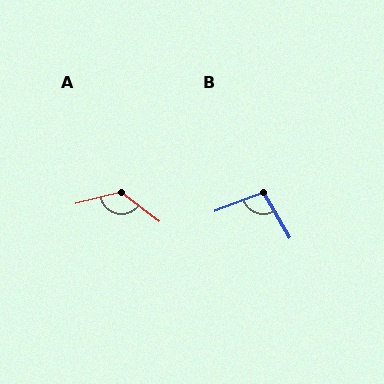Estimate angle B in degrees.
Approximately 99 degrees.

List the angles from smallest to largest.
B (99°), A (128°).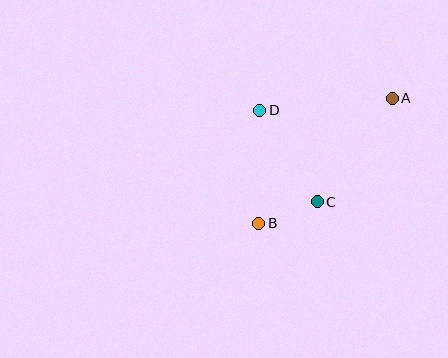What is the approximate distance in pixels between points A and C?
The distance between A and C is approximately 128 pixels.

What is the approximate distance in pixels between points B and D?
The distance between B and D is approximately 113 pixels.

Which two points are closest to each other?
Points B and C are closest to each other.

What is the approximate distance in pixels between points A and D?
The distance between A and D is approximately 133 pixels.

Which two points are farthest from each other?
Points A and B are farthest from each other.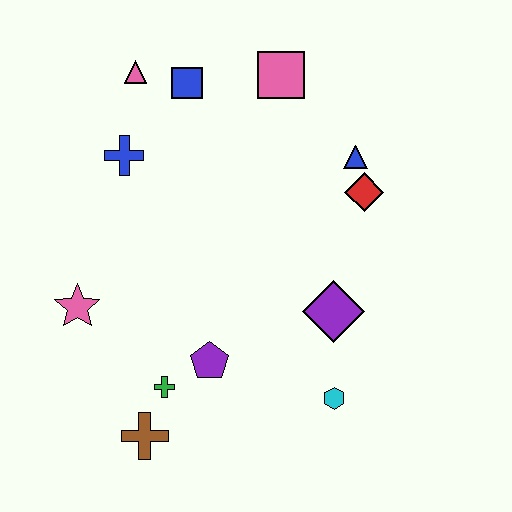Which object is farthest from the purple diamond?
The pink triangle is farthest from the purple diamond.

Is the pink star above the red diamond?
No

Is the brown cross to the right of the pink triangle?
Yes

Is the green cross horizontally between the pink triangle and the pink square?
Yes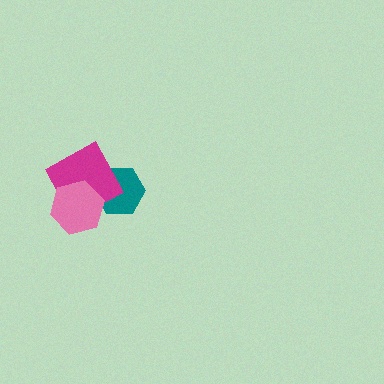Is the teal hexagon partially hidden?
Yes, it is partially covered by another shape.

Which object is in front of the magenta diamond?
The pink hexagon is in front of the magenta diamond.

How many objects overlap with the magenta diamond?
2 objects overlap with the magenta diamond.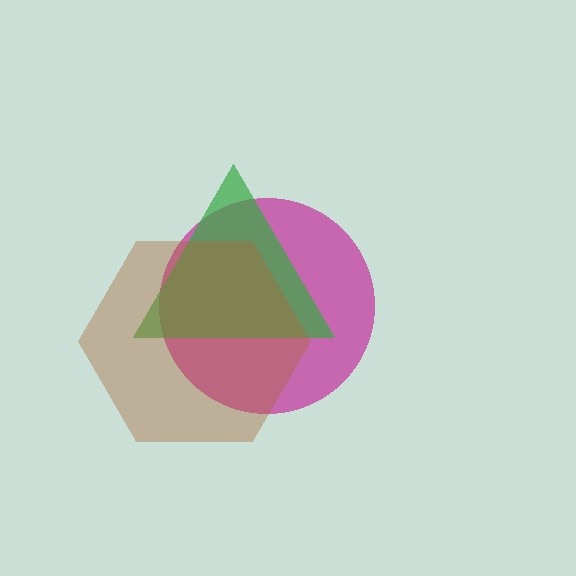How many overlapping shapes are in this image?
There are 3 overlapping shapes in the image.